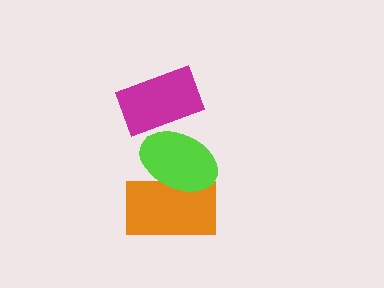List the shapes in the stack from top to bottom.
From top to bottom: the magenta rectangle, the lime ellipse, the orange rectangle.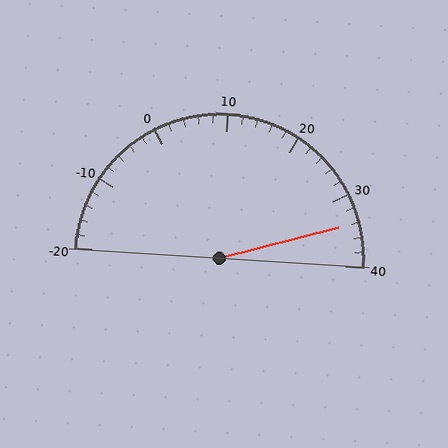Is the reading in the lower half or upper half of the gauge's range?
The reading is in the upper half of the range (-20 to 40).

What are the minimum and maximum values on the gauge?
The gauge ranges from -20 to 40.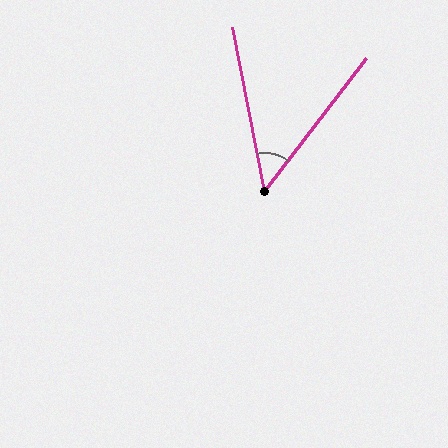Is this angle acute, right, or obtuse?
It is acute.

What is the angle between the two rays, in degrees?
Approximately 49 degrees.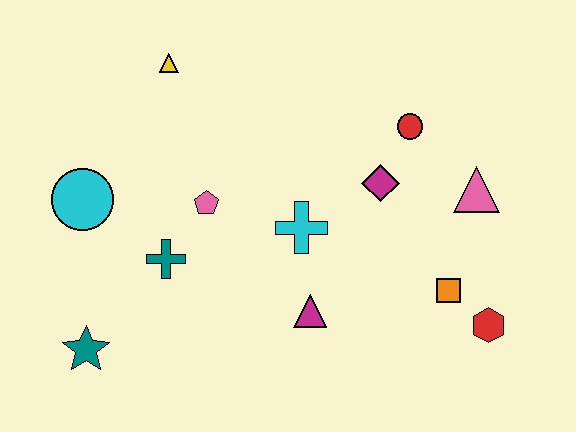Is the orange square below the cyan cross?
Yes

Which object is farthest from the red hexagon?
The cyan circle is farthest from the red hexagon.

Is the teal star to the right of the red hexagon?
No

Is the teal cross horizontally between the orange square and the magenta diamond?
No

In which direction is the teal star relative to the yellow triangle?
The teal star is below the yellow triangle.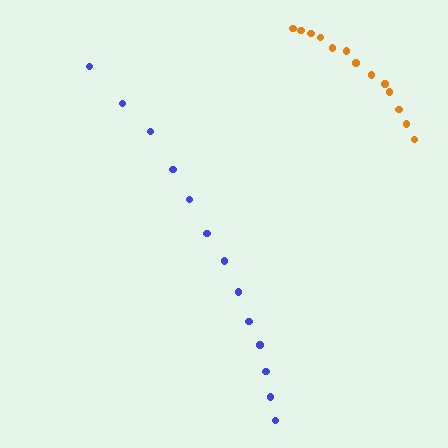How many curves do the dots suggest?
There are 2 distinct paths.